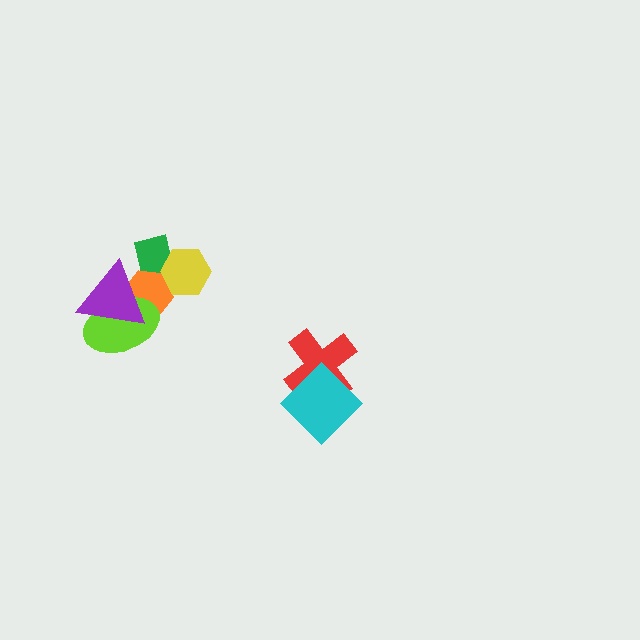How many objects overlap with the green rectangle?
3 objects overlap with the green rectangle.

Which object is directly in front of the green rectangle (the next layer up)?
The orange hexagon is directly in front of the green rectangle.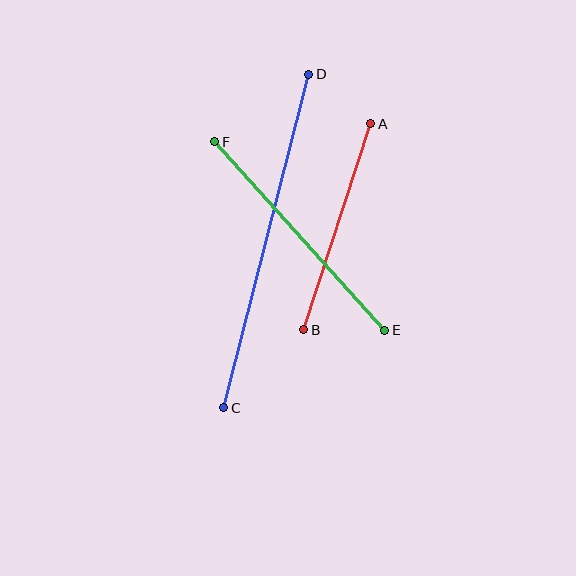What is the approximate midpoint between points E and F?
The midpoint is at approximately (300, 236) pixels.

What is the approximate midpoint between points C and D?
The midpoint is at approximately (266, 241) pixels.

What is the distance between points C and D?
The distance is approximately 344 pixels.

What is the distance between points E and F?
The distance is approximately 254 pixels.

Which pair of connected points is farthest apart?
Points C and D are farthest apart.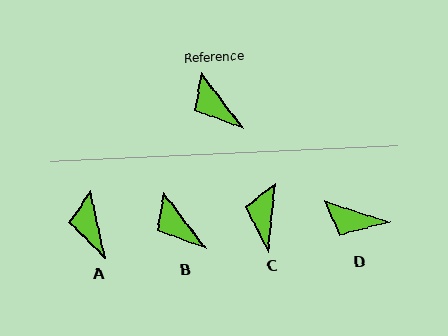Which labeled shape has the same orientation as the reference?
B.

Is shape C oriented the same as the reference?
No, it is off by about 42 degrees.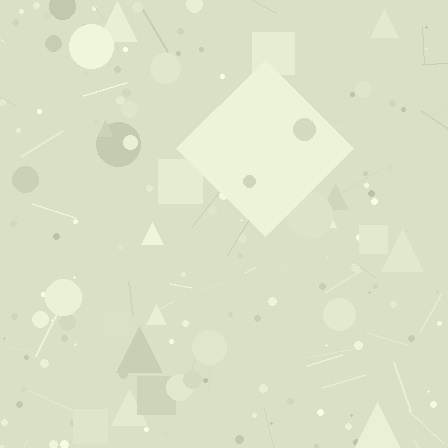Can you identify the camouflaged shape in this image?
The camouflaged shape is a diamond.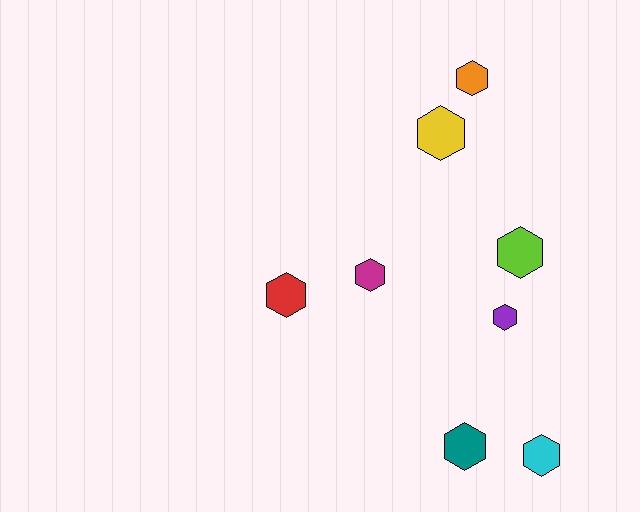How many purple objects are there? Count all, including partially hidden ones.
There is 1 purple object.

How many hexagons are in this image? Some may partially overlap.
There are 8 hexagons.